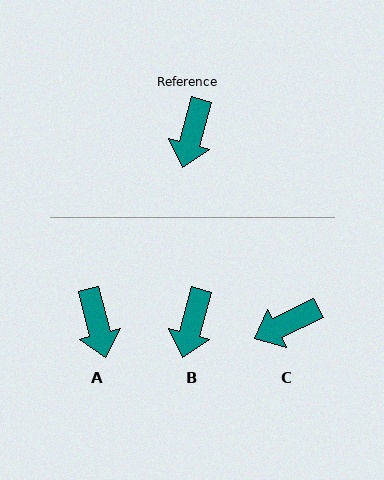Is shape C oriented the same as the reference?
No, it is off by about 49 degrees.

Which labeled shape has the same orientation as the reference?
B.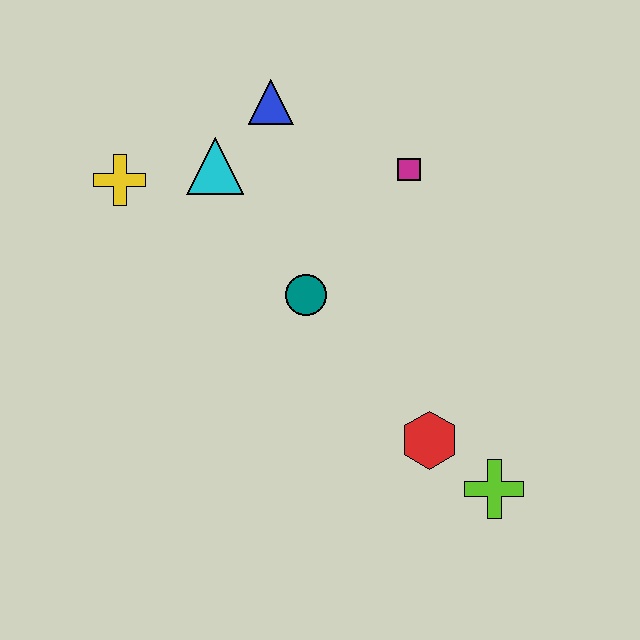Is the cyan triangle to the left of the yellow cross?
No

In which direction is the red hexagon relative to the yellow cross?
The red hexagon is to the right of the yellow cross.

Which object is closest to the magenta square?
The blue triangle is closest to the magenta square.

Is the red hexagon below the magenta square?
Yes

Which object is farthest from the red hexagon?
The yellow cross is farthest from the red hexagon.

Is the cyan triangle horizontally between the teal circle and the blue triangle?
No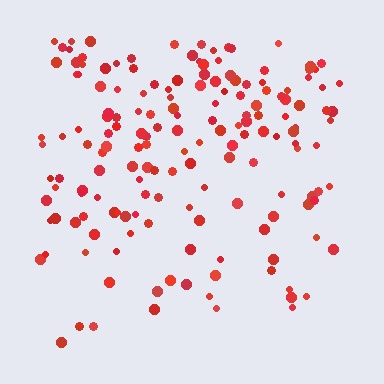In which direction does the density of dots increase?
From bottom to top, with the top side densest.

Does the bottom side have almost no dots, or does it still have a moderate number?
Still a moderate number, just noticeably fewer than the top.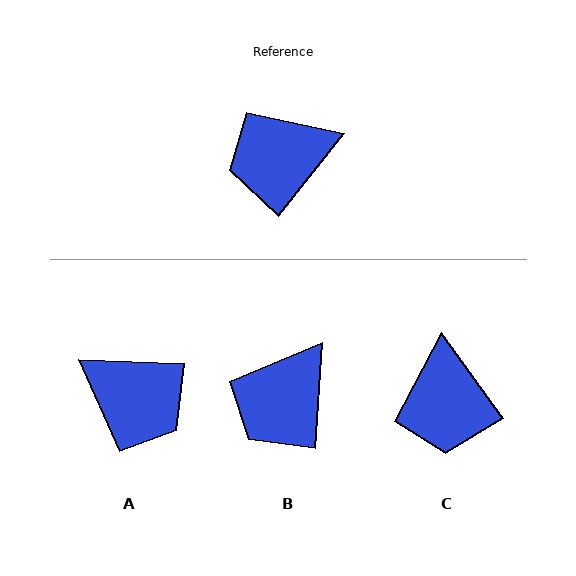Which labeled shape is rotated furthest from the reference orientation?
A, about 126 degrees away.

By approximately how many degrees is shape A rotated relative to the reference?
Approximately 126 degrees counter-clockwise.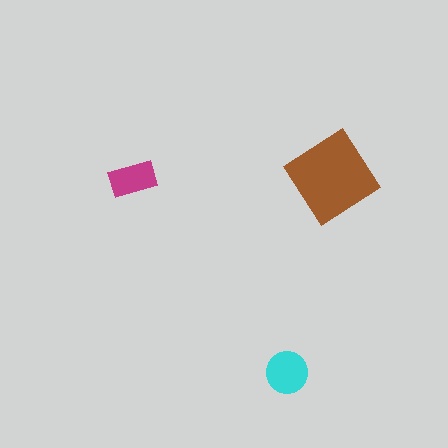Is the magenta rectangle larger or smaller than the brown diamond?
Smaller.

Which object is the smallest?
The magenta rectangle.